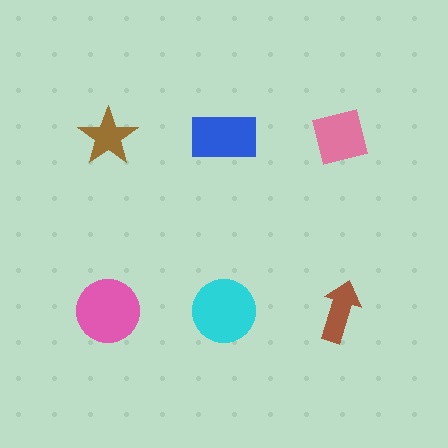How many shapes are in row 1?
3 shapes.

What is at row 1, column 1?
A brown star.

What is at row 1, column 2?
A blue rectangle.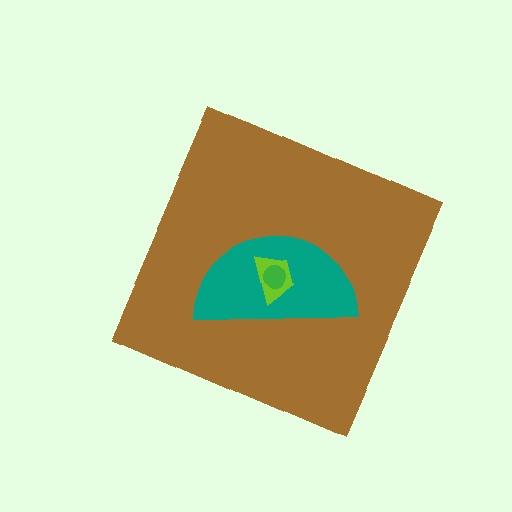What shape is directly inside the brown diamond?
The teal semicircle.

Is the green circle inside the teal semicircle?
Yes.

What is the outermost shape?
The brown diamond.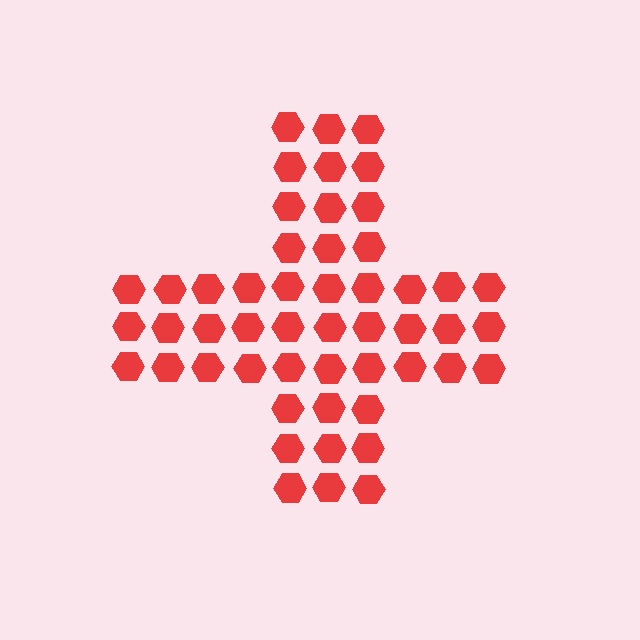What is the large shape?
The large shape is a cross.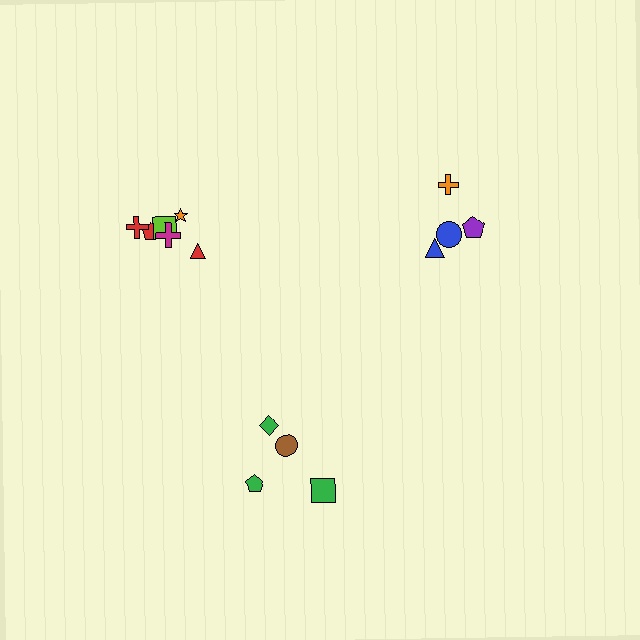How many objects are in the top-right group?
There are 4 objects.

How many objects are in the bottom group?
There are 4 objects.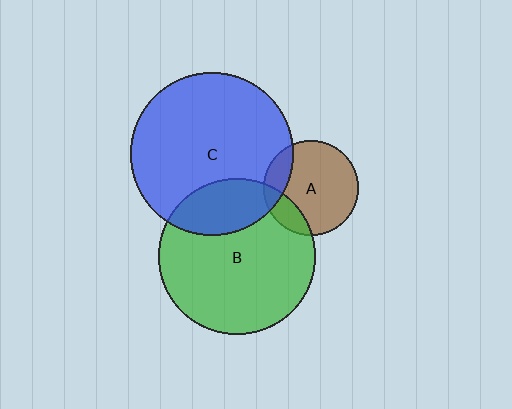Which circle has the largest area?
Circle C (blue).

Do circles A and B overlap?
Yes.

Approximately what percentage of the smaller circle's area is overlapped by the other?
Approximately 15%.